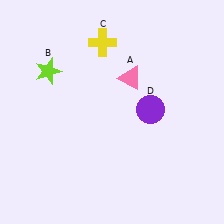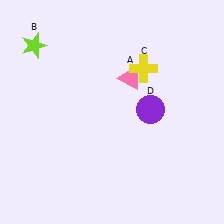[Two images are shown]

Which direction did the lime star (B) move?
The lime star (B) moved up.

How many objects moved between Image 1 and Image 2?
2 objects moved between the two images.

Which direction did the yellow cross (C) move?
The yellow cross (C) moved right.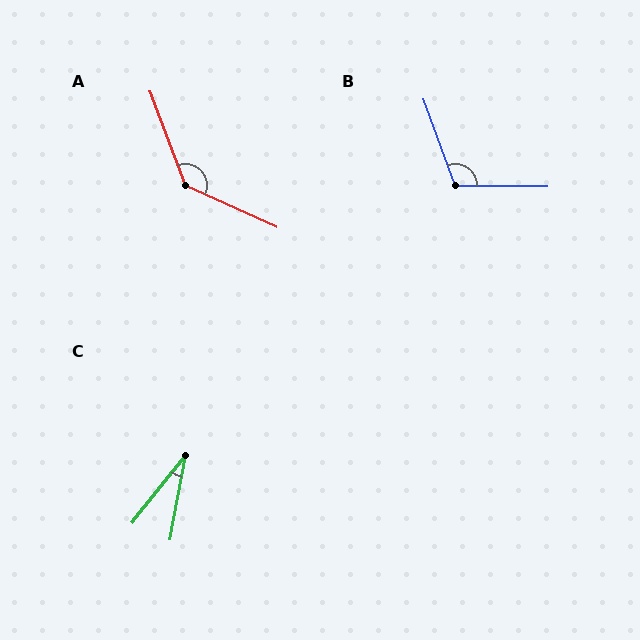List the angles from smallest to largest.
C (28°), B (110°), A (135°).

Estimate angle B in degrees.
Approximately 110 degrees.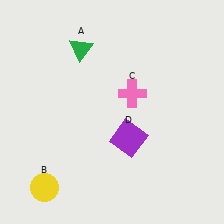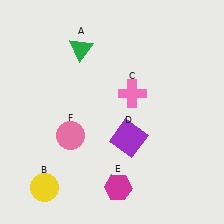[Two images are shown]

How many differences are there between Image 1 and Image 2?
There are 2 differences between the two images.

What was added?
A magenta hexagon (E), a pink circle (F) were added in Image 2.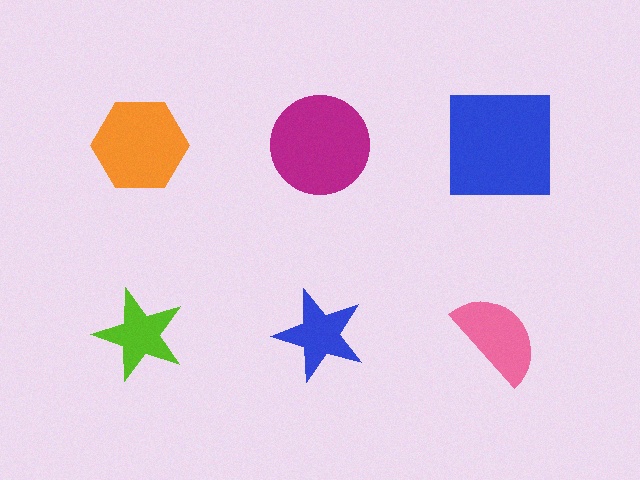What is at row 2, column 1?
A lime star.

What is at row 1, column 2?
A magenta circle.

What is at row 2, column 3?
A pink semicircle.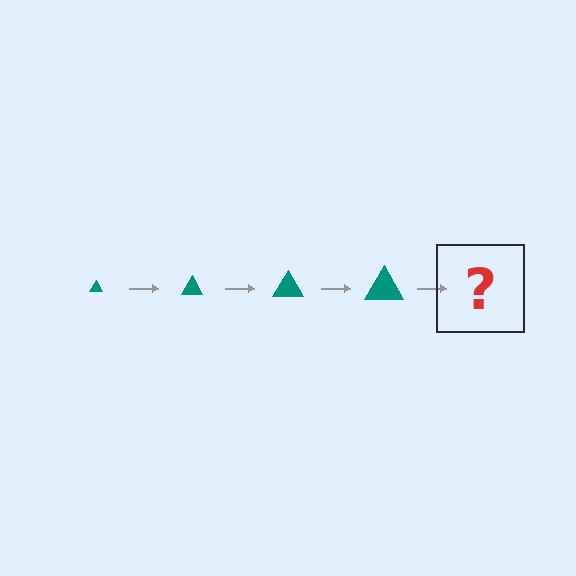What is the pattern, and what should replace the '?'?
The pattern is that the triangle gets progressively larger each step. The '?' should be a teal triangle, larger than the previous one.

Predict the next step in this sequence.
The next step is a teal triangle, larger than the previous one.